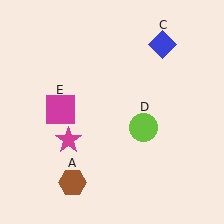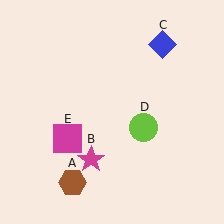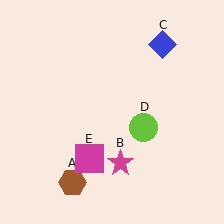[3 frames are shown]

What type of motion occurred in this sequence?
The magenta star (object B), magenta square (object E) rotated counterclockwise around the center of the scene.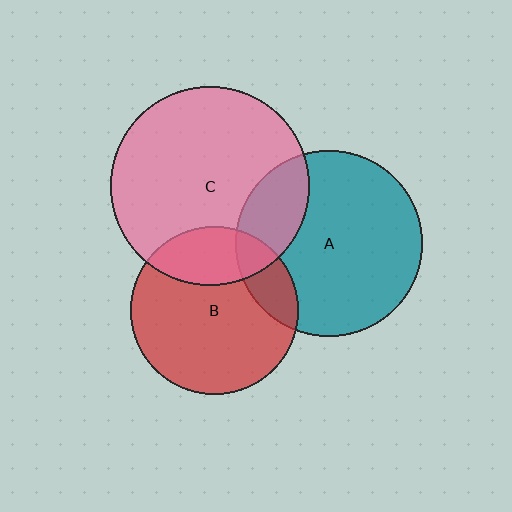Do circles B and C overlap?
Yes.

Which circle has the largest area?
Circle C (pink).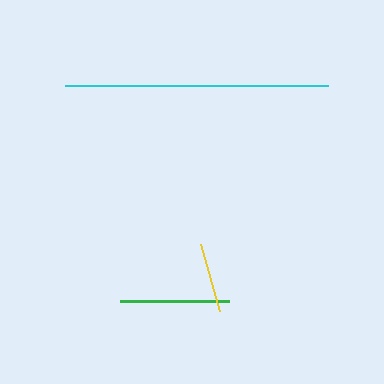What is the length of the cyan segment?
The cyan segment is approximately 263 pixels long.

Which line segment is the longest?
The cyan line is the longest at approximately 263 pixels.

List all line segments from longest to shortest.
From longest to shortest: cyan, green, yellow.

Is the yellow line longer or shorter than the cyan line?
The cyan line is longer than the yellow line.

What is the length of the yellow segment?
The yellow segment is approximately 70 pixels long.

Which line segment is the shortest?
The yellow line is the shortest at approximately 70 pixels.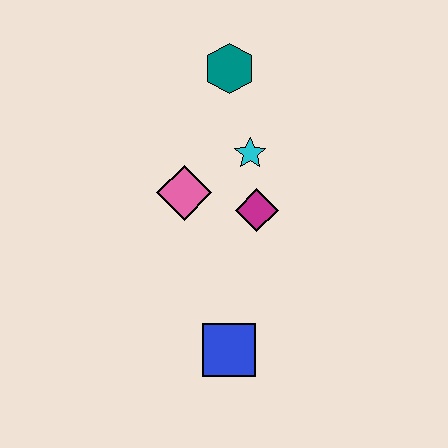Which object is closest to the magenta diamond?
The cyan star is closest to the magenta diamond.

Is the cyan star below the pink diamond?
No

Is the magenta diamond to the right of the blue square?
Yes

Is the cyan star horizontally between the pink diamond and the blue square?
No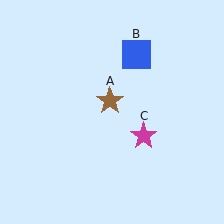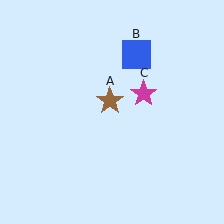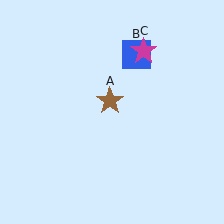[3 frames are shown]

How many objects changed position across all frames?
1 object changed position: magenta star (object C).